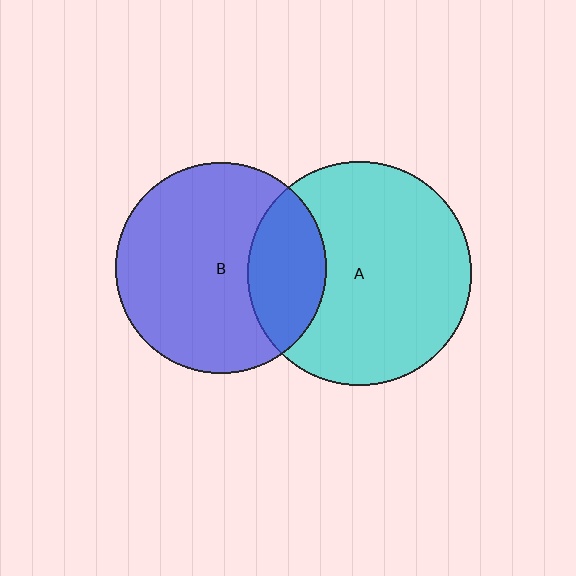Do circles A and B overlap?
Yes.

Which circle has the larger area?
Circle A (cyan).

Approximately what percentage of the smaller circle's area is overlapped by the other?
Approximately 25%.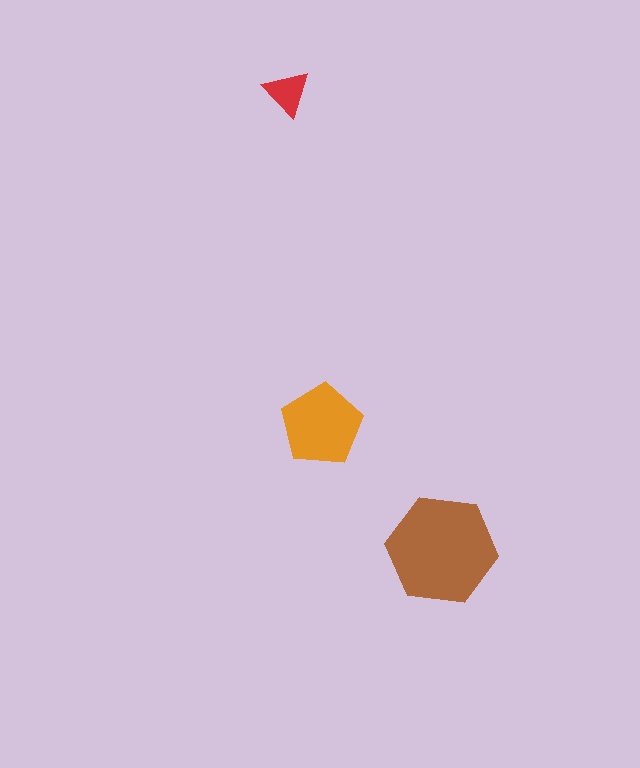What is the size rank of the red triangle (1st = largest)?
3rd.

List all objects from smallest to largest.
The red triangle, the orange pentagon, the brown hexagon.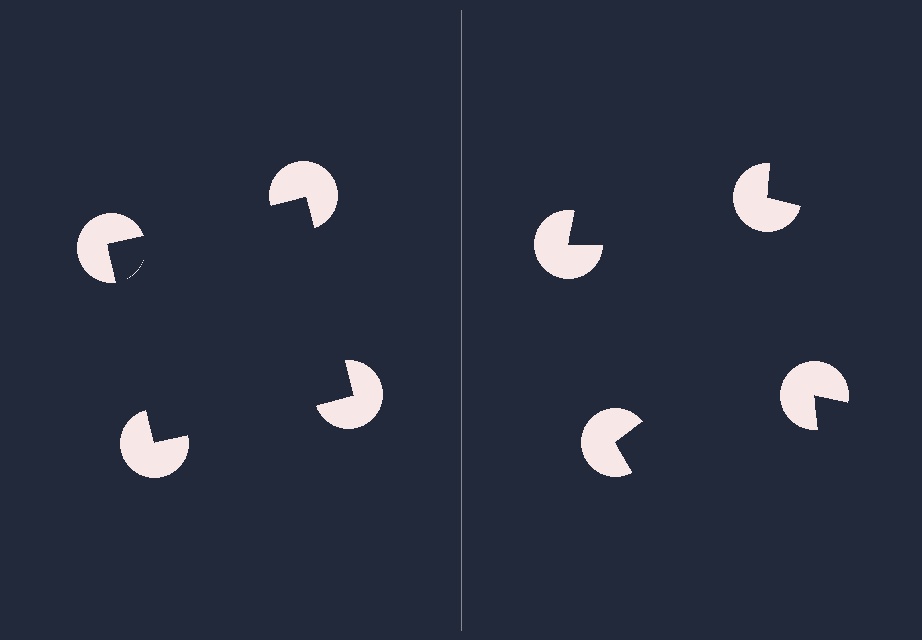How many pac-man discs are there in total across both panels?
8 — 4 on each side.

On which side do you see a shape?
An illusory square appears on the left side. On the right side the wedge cuts are rotated, so no coherent shape forms.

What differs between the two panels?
The pac-man discs are positioned identically on both sides; only the wedge orientations differ. On the left they align to a square; on the right they are misaligned.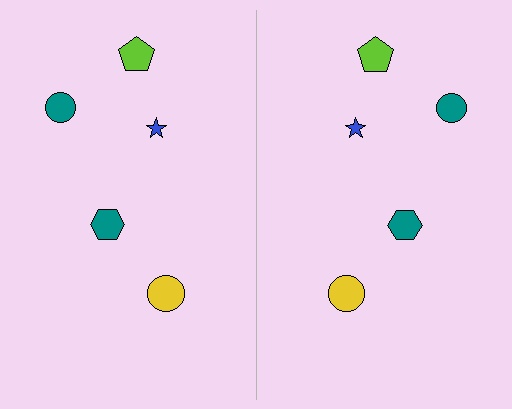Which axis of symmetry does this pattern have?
The pattern has a vertical axis of symmetry running through the center of the image.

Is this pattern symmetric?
Yes, this pattern has bilateral (reflection) symmetry.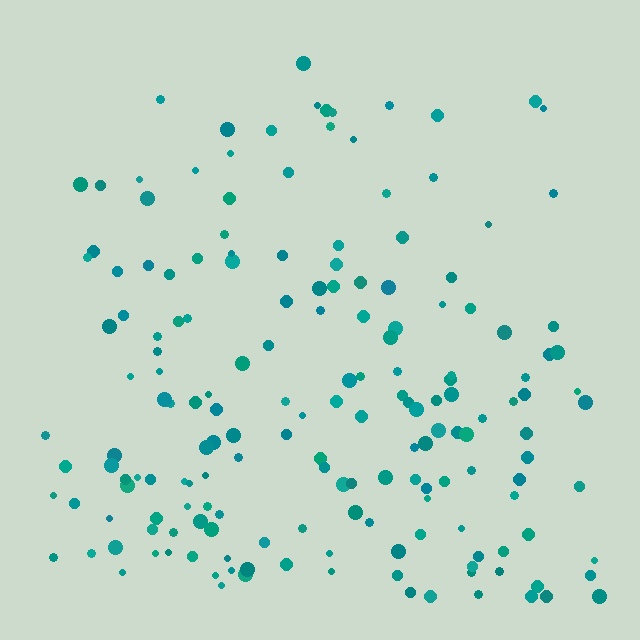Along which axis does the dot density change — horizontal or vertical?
Vertical.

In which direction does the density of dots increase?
From top to bottom, with the bottom side densest.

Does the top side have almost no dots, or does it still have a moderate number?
Still a moderate number, just noticeably fewer than the bottom.